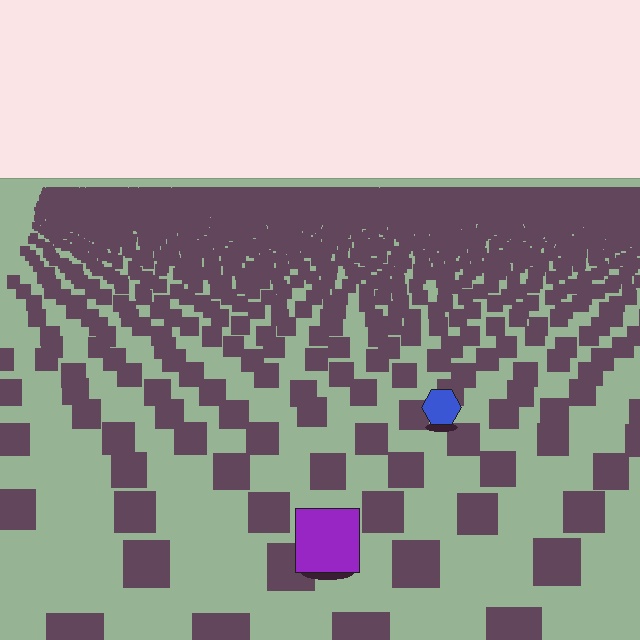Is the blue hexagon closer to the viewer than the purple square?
No. The purple square is closer — you can tell from the texture gradient: the ground texture is coarser near it.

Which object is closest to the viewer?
The purple square is closest. The texture marks near it are larger and more spread out.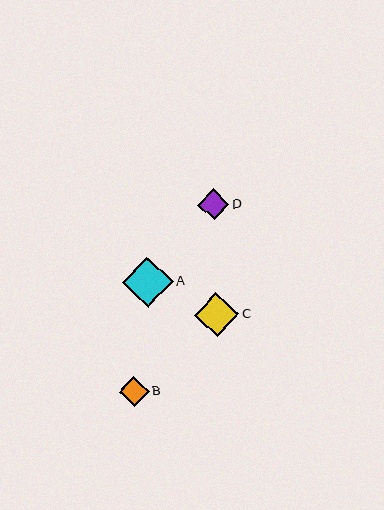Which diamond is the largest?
Diamond A is the largest with a size of approximately 50 pixels.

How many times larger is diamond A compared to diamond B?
Diamond A is approximately 1.7 times the size of diamond B.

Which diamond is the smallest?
Diamond B is the smallest with a size of approximately 29 pixels.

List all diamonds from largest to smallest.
From largest to smallest: A, C, D, B.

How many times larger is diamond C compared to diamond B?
Diamond C is approximately 1.5 times the size of diamond B.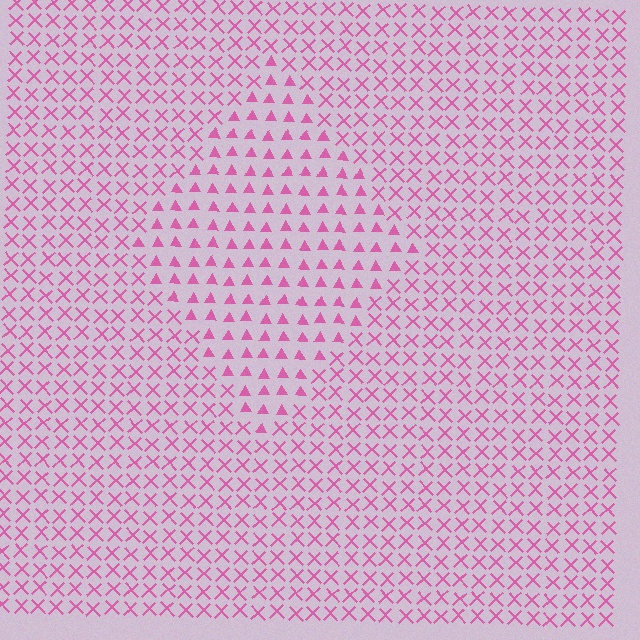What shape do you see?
I see a diamond.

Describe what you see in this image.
The image is filled with small pink elements arranged in a uniform grid. A diamond-shaped region contains triangles, while the surrounding area contains X marks. The boundary is defined purely by the change in element shape.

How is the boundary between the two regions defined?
The boundary is defined by a change in element shape: triangles inside vs. X marks outside. All elements share the same color and spacing.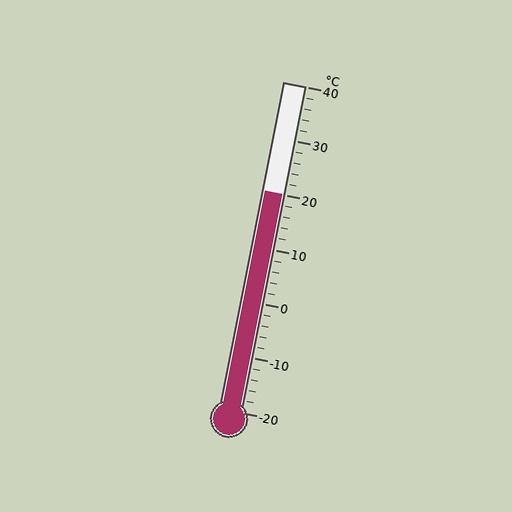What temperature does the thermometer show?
The thermometer shows approximately 20°C.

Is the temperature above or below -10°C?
The temperature is above -10°C.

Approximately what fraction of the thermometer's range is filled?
The thermometer is filled to approximately 65% of its range.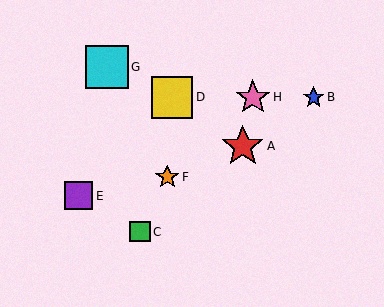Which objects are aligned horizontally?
Objects B, D, H are aligned horizontally.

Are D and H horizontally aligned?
Yes, both are at y≈98.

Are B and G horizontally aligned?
No, B is at y≈98 and G is at y≈67.